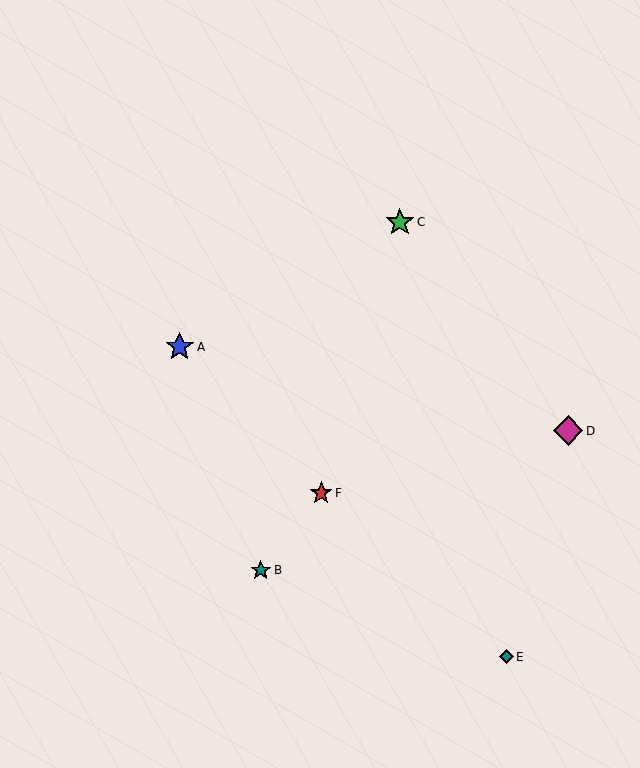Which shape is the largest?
The magenta diamond (labeled D) is the largest.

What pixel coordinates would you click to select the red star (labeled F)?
Click at (321, 493) to select the red star F.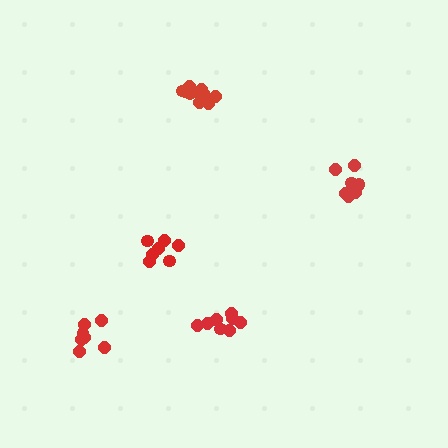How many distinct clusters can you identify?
There are 5 distinct clusters.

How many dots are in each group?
Group 1: 8 dots, Group 2: 7 dots, Group 3: 7 dots, Group 4: 10 dots, Group 5: 7 dots (39 total).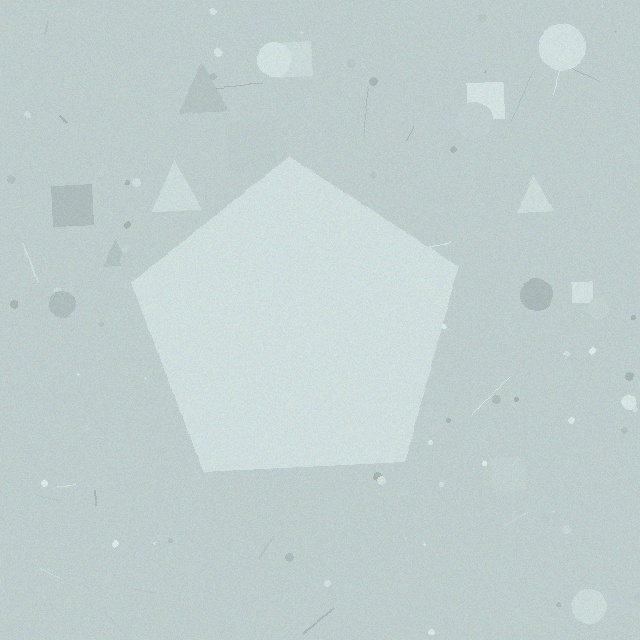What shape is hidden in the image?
A pentagon is hidden in the image.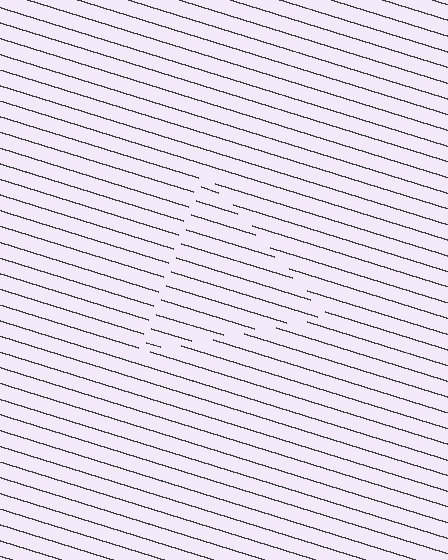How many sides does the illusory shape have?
3 sides — the line-ends trace a triangle.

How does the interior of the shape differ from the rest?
The interior of the shape contains the same grating, shifted by half a period — the contour is defined by the phase discontinuity where line-ends from the inner and outer gratings abut.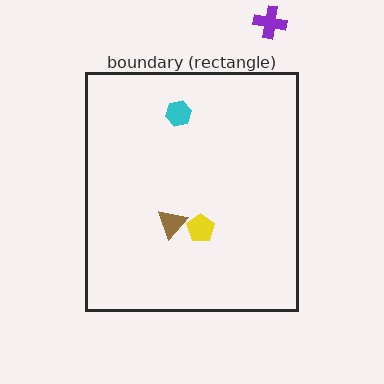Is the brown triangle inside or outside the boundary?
Inside.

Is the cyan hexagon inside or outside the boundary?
Inside.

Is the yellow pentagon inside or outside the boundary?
Inside.